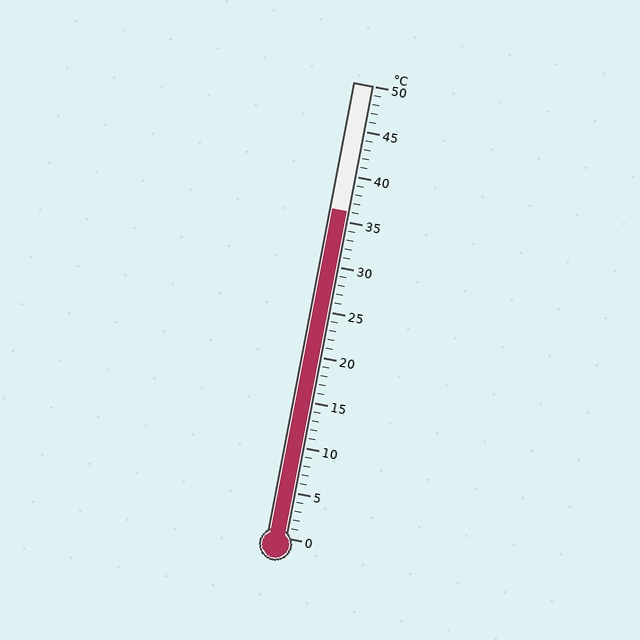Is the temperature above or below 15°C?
The temperature is above 15°C.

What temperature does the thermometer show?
The thermometer shows approximately 36°C.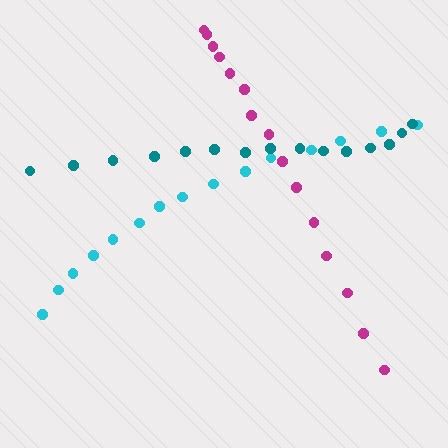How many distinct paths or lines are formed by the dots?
There are 3 distinct paths.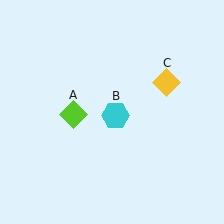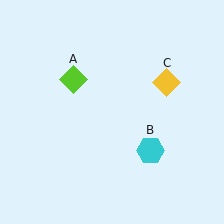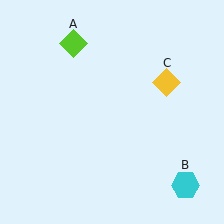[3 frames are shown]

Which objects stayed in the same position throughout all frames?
Yellow diamond (object C) remained stationary.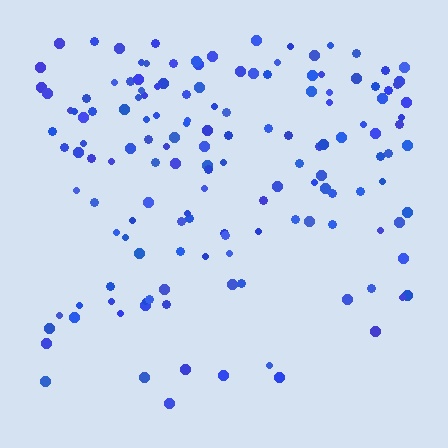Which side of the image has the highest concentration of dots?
The top.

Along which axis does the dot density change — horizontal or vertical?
Vertical.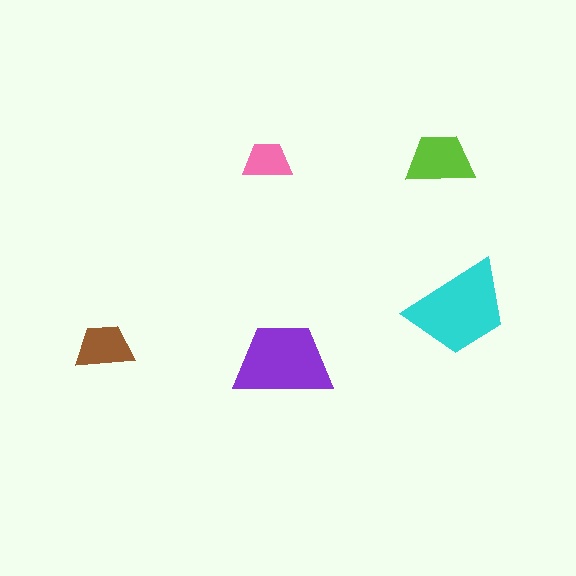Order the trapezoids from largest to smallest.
the cyan one, the purple one, the lime one, the brown one, the pink one.